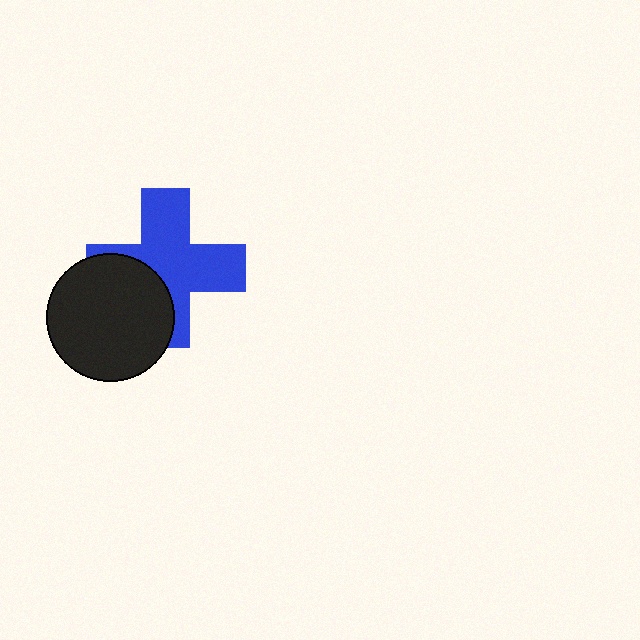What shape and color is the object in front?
The object in front is a black circle.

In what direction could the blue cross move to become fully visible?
The blue cross could move toward the upper-right. That would shift it out from behind the black circle entirely.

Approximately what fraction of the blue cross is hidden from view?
Roughly 33% of the blue cross is hidden behind the black circle.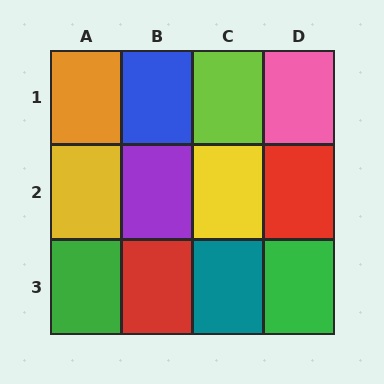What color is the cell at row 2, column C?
Yellow.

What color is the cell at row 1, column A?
Orange.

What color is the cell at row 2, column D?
Red.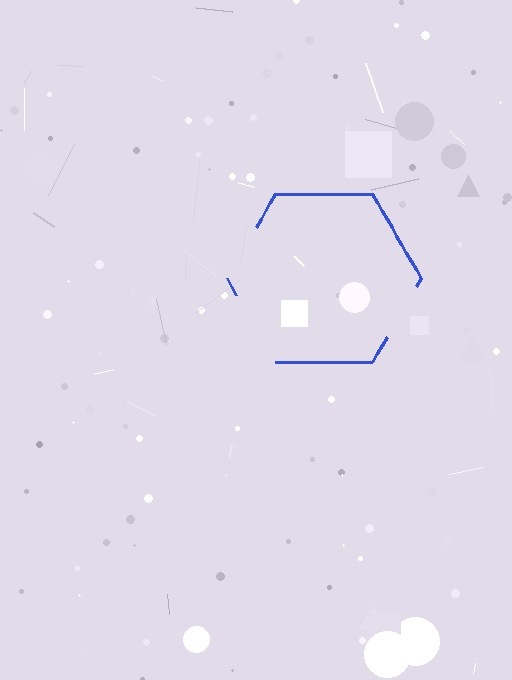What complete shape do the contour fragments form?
The contour fragments form a hexagon.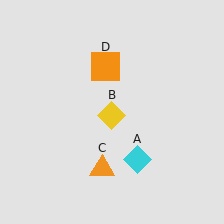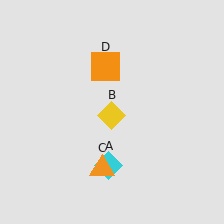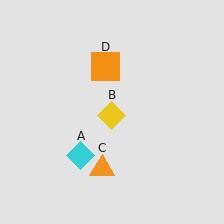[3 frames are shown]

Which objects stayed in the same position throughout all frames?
Yellow diamond (object B) and orange triangle (object C) and orange square (object D) remained stationary.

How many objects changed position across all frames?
1 object changed position: cyan diamond (object A).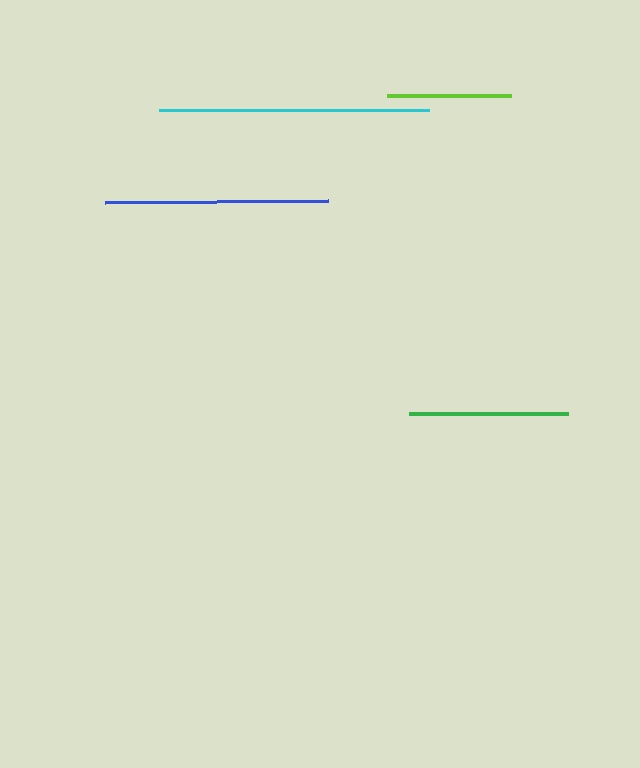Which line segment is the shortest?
The lime line is the shortest at approximately 124 pixels.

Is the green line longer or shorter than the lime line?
The green line is longer than the lime line.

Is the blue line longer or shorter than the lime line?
The blue line is longer than the lime line.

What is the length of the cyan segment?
The cyan segment is approximately 269 pixels long.